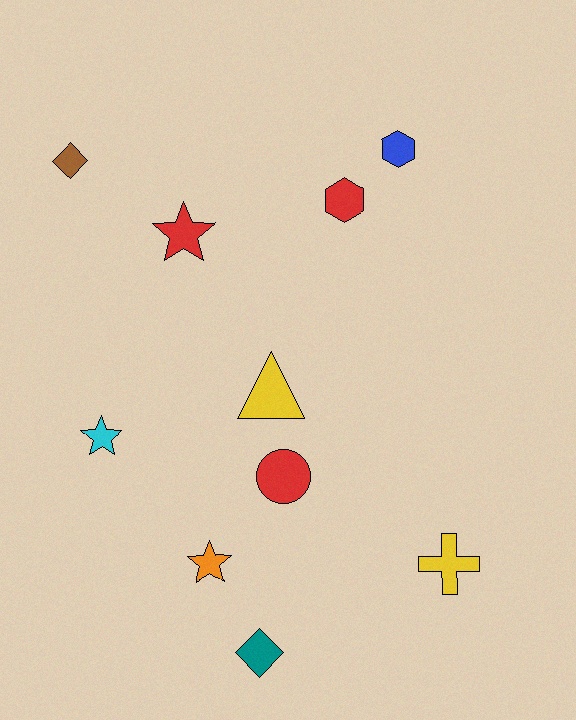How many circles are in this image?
There is 1 circle.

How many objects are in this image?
There are 10 objects.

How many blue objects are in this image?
There is 1 blue object.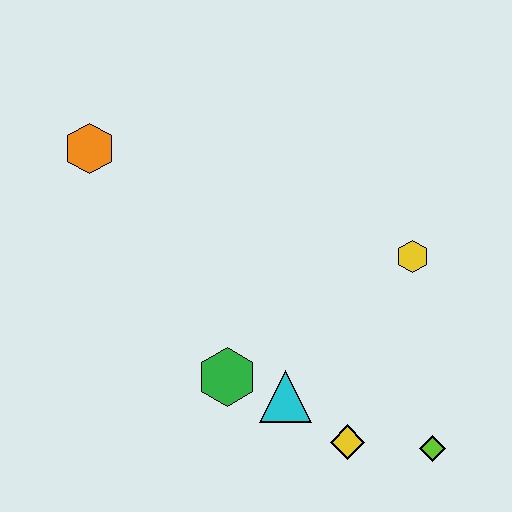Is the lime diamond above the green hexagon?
No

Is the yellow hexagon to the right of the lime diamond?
No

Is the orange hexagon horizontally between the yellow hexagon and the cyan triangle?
No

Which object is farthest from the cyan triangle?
The orange hexagon is farthest from the cyan triangle.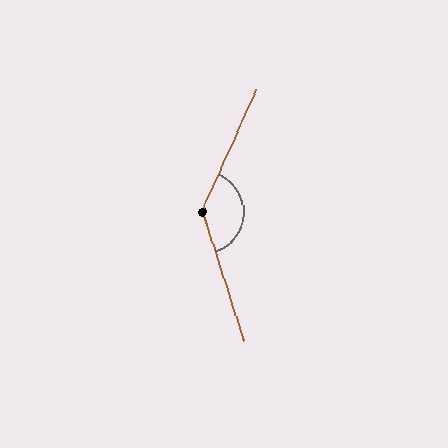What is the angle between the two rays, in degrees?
Approximately 138 degrees.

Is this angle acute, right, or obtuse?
It is obtuse.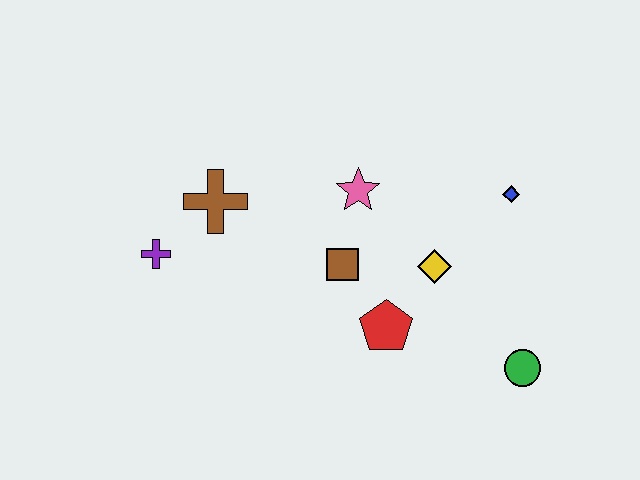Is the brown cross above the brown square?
Yes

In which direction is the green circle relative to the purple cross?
The green circle is to the right of the purple cross.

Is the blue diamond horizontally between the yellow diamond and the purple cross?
No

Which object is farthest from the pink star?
The green circle is farthest from the pink star.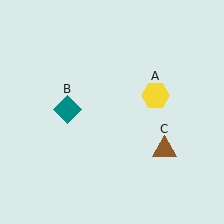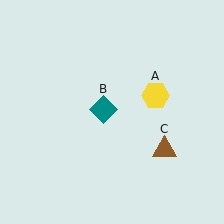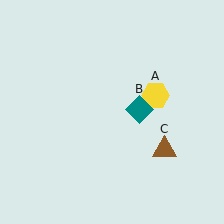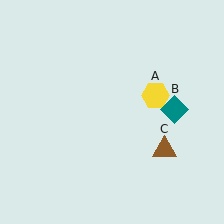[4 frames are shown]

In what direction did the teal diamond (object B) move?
The teal diamond (object B) moved right.